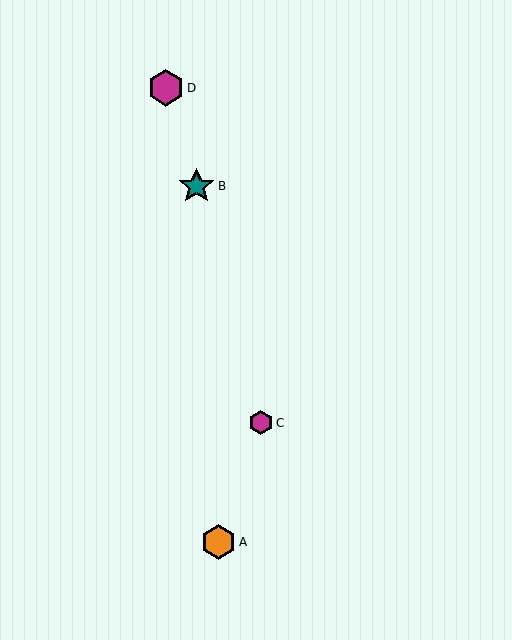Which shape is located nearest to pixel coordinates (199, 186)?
The teal star (labeled B) at (197, 186) is nearest to that location.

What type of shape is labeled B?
Shape B is a teal star.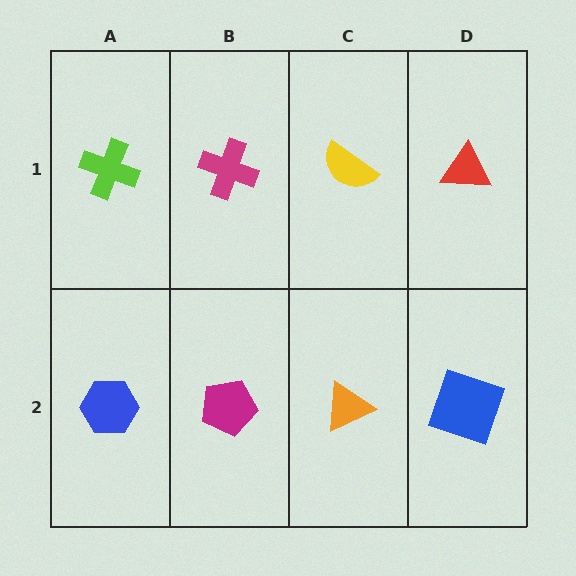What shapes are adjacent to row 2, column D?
A red triangle (row 1, column D), an orange triangle (row 2, column C).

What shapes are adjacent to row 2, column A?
A lime cross (row 1, column A), a magenta pentagon (row 2, column B).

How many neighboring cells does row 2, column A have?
2.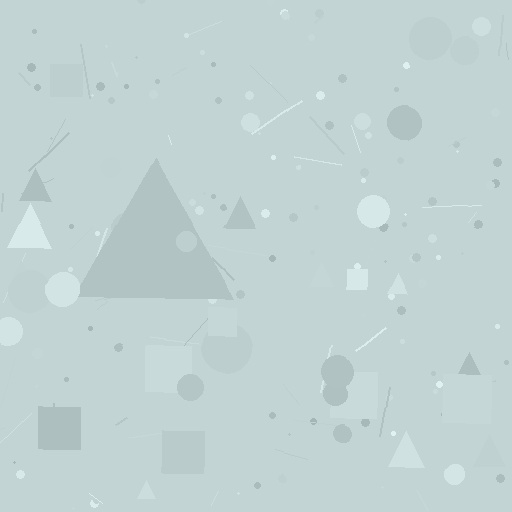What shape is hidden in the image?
A triangle is hidden in the image.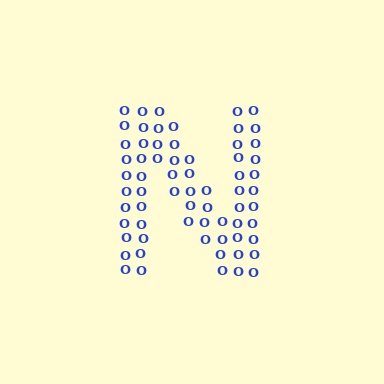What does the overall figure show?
The overall figure shows the letter N.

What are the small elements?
The small elements are letter O's.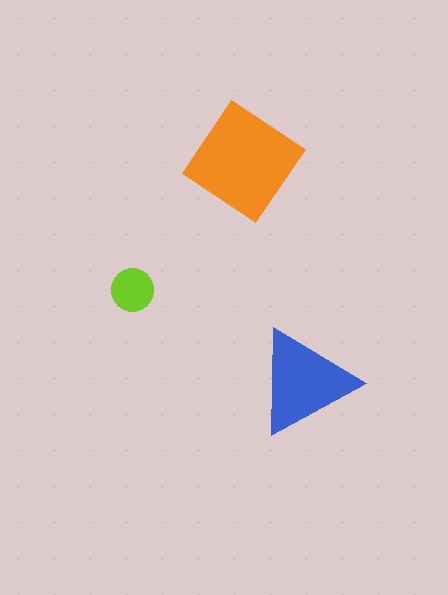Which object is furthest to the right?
The blue triangle is rightmost.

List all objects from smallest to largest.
The lime circle, the blue triangle, the orange diamond.